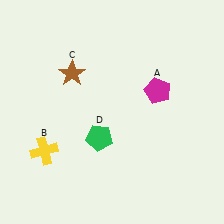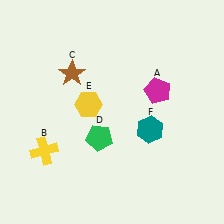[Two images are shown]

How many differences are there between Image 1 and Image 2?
There are 2 differences between the two images.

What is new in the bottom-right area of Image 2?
A teal hexagon (F) was added in the bottom-right area of Image 2.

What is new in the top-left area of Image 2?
A yellow hexagon (E) was added in the top-left area of Image 2.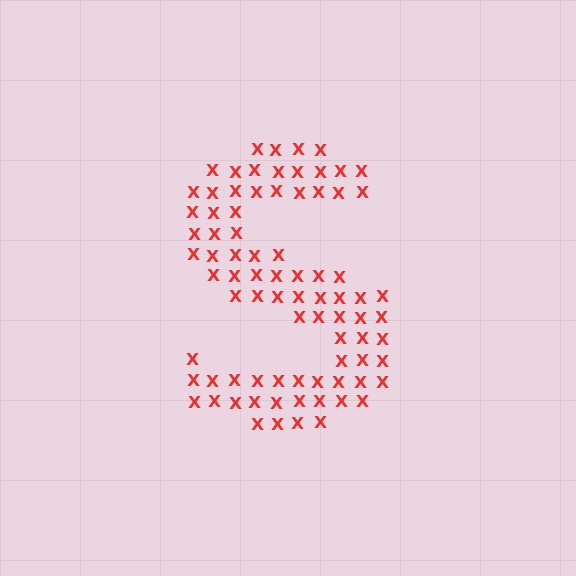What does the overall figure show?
The overall figure shows the letter S.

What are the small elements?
The small elements are letter X's.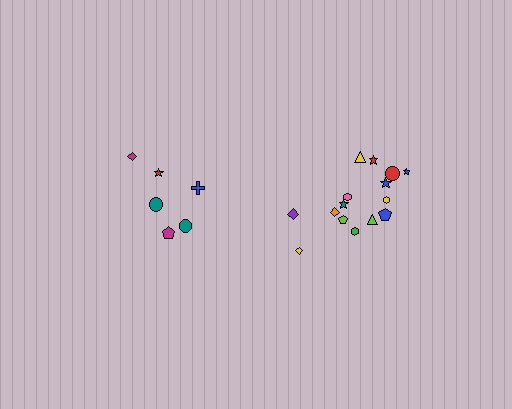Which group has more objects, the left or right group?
The right group.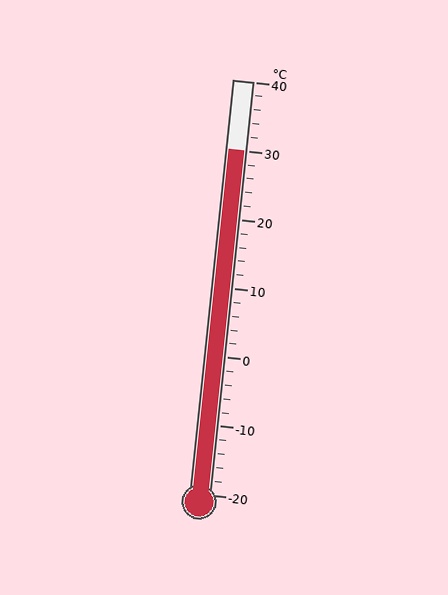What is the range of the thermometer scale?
The thermometer scale ranges from -20°C to 40°C.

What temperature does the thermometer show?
The thermometer shows approximately 30°C.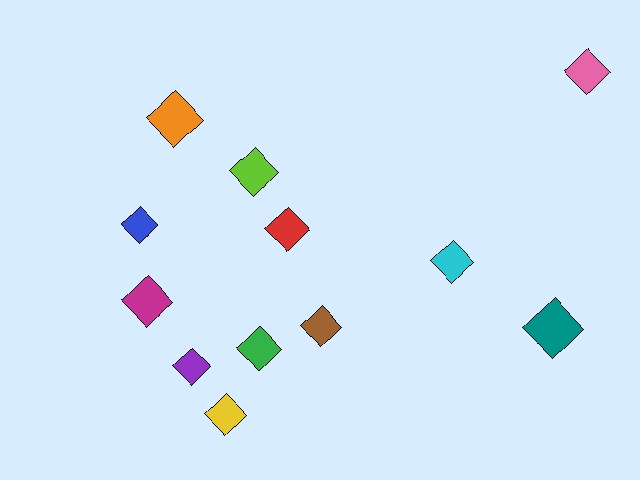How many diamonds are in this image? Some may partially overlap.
There are 12 diamonds.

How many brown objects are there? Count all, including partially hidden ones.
There is 1 brown object.